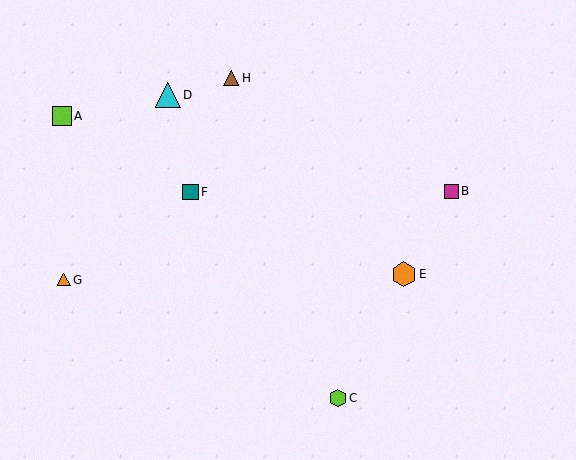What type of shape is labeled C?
Shape C is a lime hexagon.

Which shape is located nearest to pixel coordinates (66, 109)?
The lime square (labeled A) at (62, 116) is nearest to that location.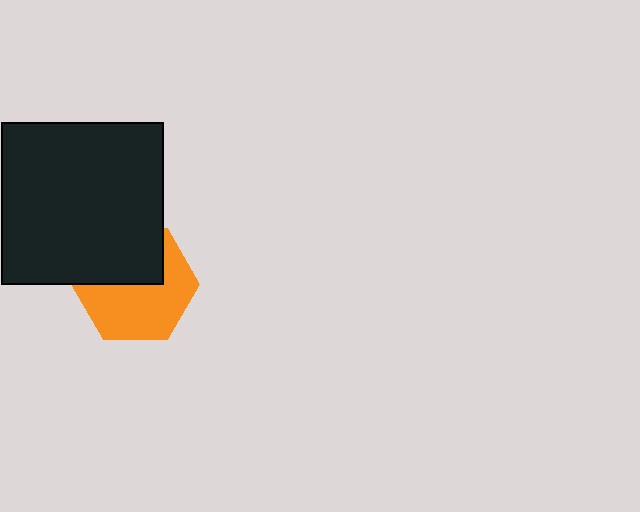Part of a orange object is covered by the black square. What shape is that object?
It is a hexagon.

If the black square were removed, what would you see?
You would see the complete orange hexagon.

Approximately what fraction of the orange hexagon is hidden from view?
Roughly 41% of the orange hexagon is hidden behind the black square.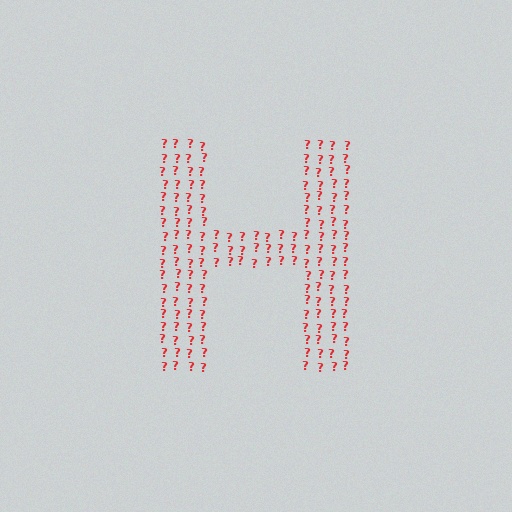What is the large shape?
The large shape is the letter H.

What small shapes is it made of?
It is made of small question marks.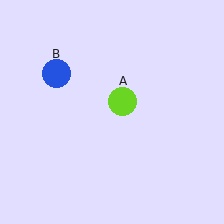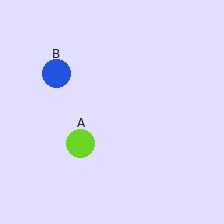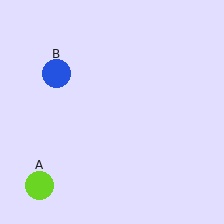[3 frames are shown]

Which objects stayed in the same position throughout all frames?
Blue circle (object B) remained stationary.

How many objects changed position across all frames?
1 object changed position: lime circle (object A).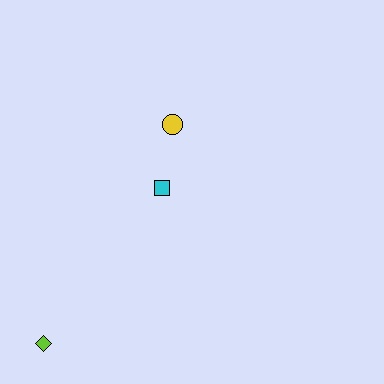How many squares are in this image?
There is 1 square.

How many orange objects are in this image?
There are no orange objects.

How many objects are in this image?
There are 3 objects.